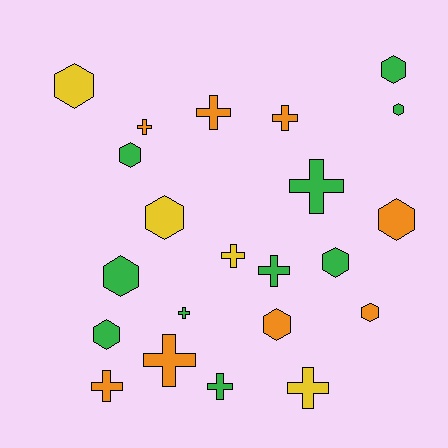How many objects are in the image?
There are 22 objects.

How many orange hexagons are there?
There are 3 orange hexagons.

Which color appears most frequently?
Green, with 10 objects.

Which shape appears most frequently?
Hexagon, with 11 objects.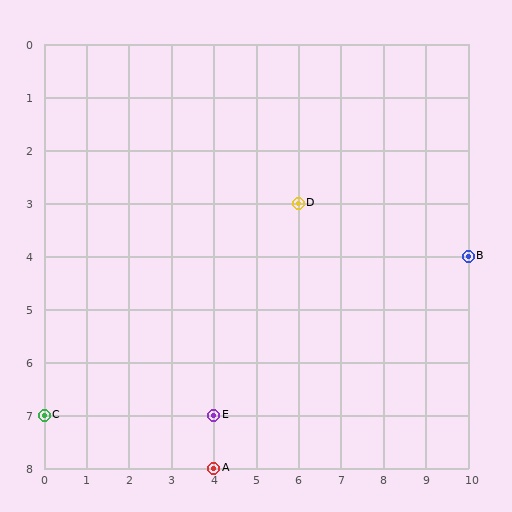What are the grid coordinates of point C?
Point C is at grid coordinates (0, 7).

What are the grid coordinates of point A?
Point A is at grid coordinates (4, 8).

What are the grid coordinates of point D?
Point D is at grid coordinates (6, 3).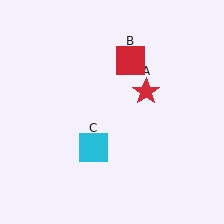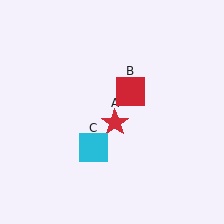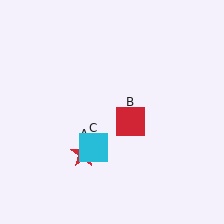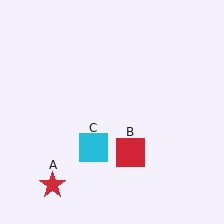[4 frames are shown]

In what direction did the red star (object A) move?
The red star (object A) moved down and to the left.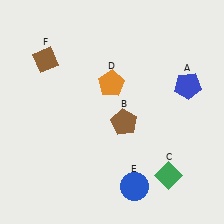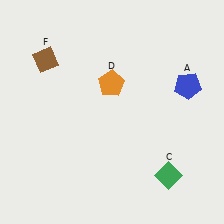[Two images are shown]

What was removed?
The blue circle (E), the brown pentagon (B) were removed in Image 2.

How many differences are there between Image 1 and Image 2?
There are 2 differences between the two images.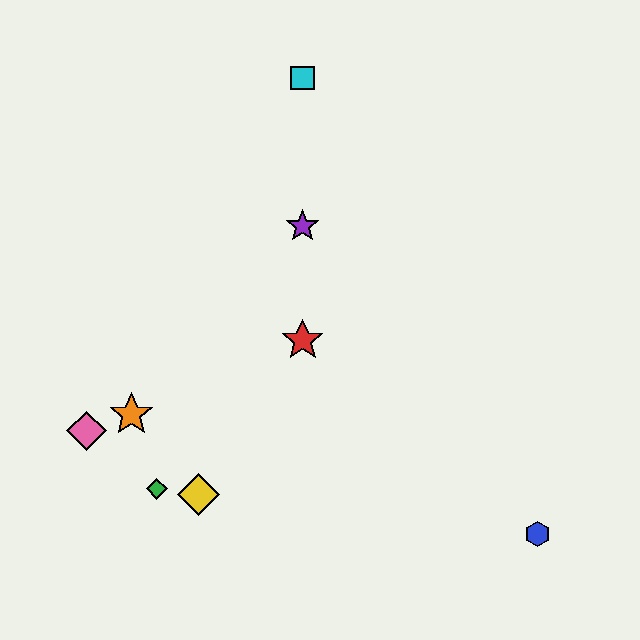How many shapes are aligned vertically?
3 shapes (the red star, the purple star, the cyan square) are aligned vertically.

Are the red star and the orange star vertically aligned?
No, the red star is at x≈303 and the orange star is at x≈131.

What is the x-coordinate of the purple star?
The purple star is at x≈303.